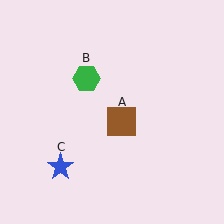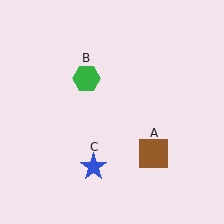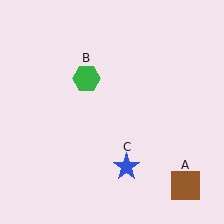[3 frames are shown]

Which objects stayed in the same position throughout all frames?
Green hexagon (object B) remained stationary.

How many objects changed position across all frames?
2 objects changed position: brown square (object A), blue star (object C).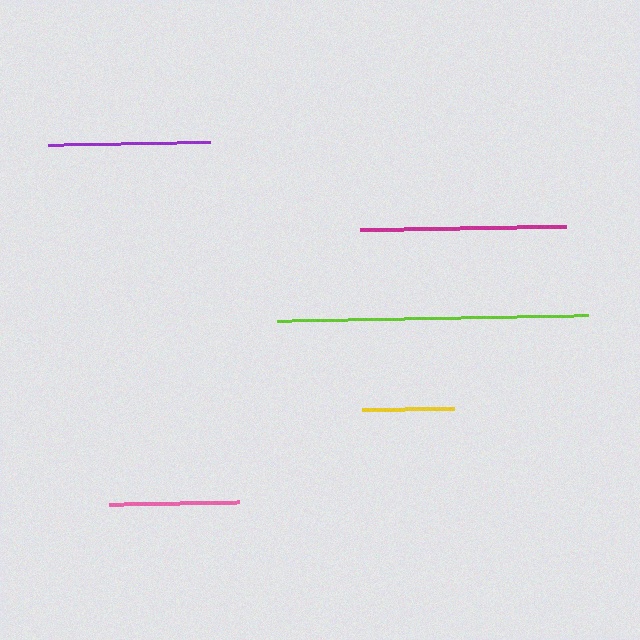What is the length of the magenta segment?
The magenta segment is approximately 207 pixels long.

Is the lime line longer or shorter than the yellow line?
The lime line is longer than the yellow line.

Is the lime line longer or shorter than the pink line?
The lime line is longer than the pink line.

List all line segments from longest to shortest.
From longest to shortest: lime, magenta, purple, pink, yellow.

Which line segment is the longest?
The lime line is the longest at approximately 311 pixels.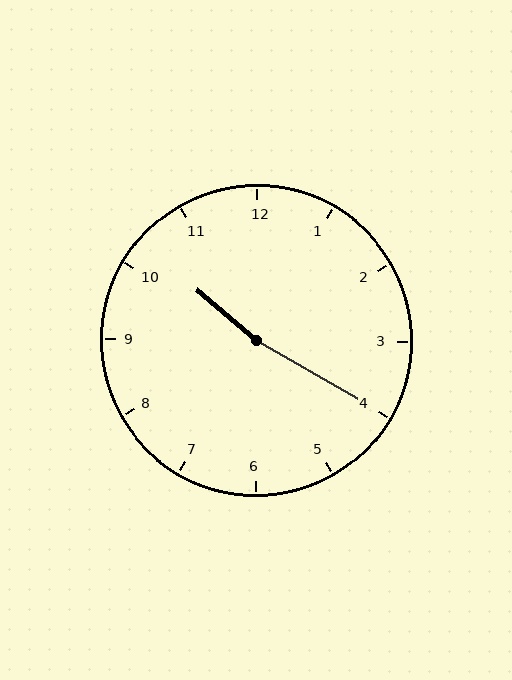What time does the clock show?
10:20.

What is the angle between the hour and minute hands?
Approximately 170 degrees.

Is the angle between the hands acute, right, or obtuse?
It is obtuse.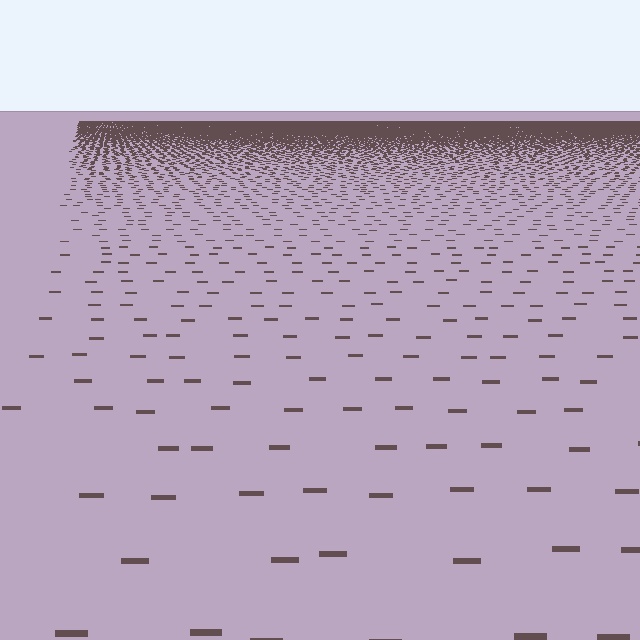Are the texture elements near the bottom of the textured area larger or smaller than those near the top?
Larger. Near the bottom, elements are closer to the viewer and appear at a bigger on-screen size.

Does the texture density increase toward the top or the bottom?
Density increases toward the top.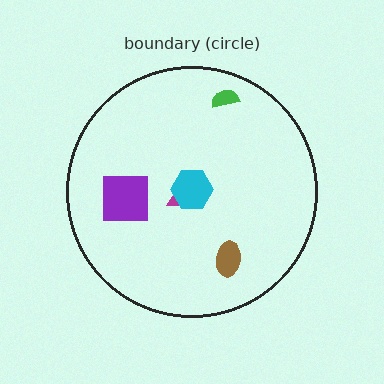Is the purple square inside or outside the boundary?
Inside.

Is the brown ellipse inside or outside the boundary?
Inside.